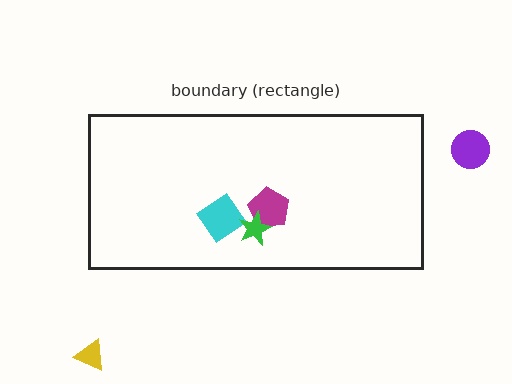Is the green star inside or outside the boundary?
Inside.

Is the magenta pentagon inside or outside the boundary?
Inside.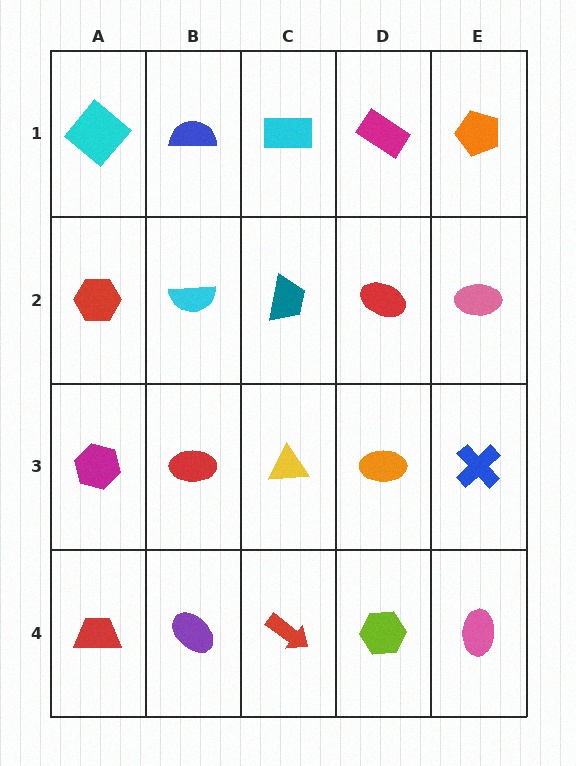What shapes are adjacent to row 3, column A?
A red hexagon (row 2, column A), a red trapezoid (row 4, column A), a red ellipse (row 3, column B).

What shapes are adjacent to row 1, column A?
A red hexagon (row 2, column A), a blue semicircle (row 1, column B).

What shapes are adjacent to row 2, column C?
A cyan rectangle (row 1, column C), a yellow triangle (row 3, column C), a cyan semicircle (row 2, column B), a red ellipse (row 2, column D).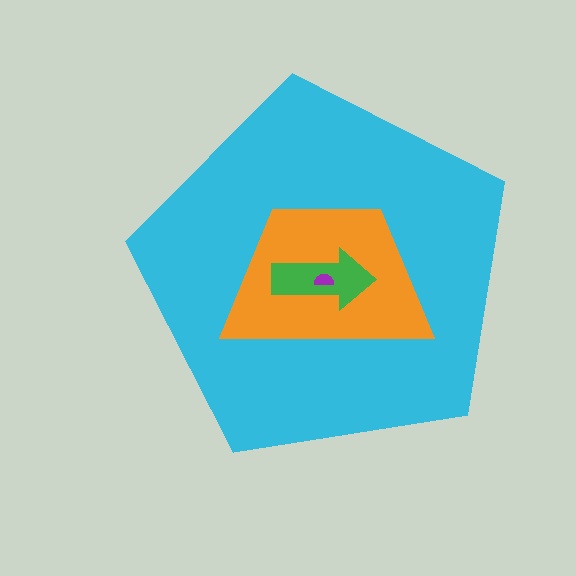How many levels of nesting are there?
4.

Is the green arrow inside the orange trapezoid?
Yes.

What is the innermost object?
The purple semicircle.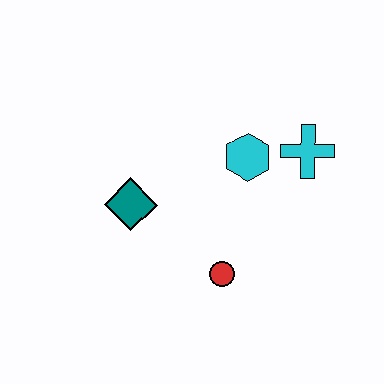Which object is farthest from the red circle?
The cyan cross is farthest from the red circle.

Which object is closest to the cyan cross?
The cyan hexagon is closest to the cyan cross.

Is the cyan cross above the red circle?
Yes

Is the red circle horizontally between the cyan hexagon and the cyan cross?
No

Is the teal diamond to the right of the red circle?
No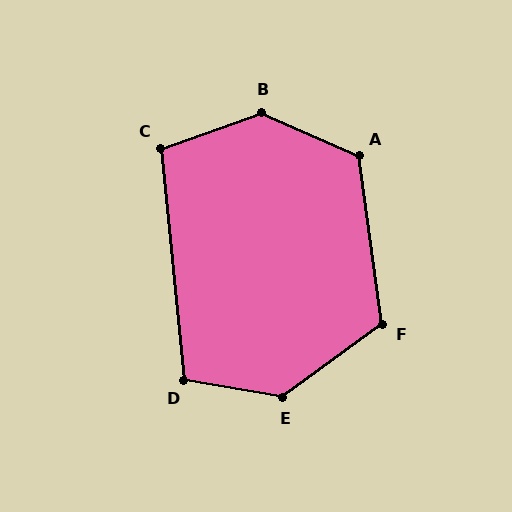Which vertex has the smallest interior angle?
C, at approximately 104 degrees.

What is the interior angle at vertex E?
Approximately 134 degrees (obtuse).